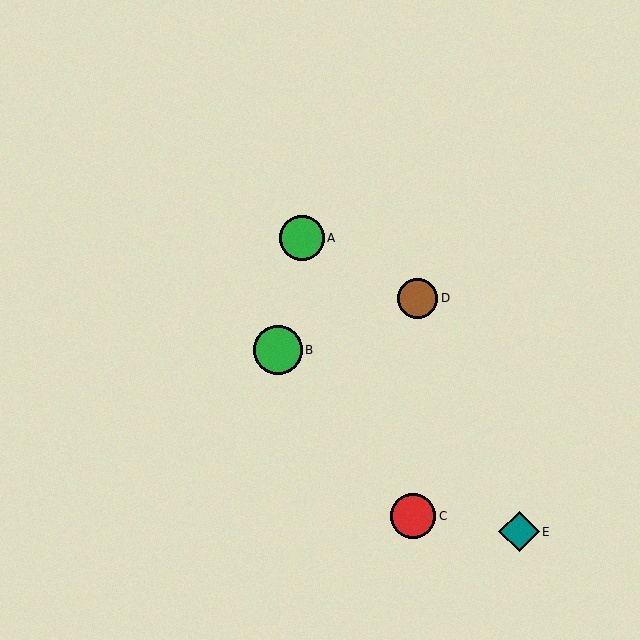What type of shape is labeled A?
Shape A is a green circle.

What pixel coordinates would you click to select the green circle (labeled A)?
Click at (302, 238) to select the green circle A.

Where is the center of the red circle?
The center of the red circle is at (413, 516).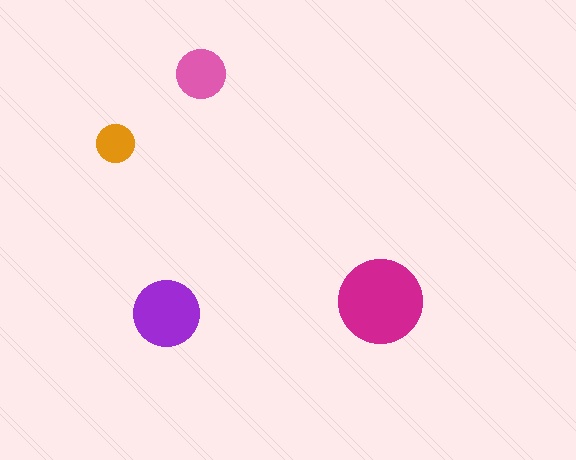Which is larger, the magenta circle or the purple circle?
The magenta one.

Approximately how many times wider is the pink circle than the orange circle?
About 1.5 times wider.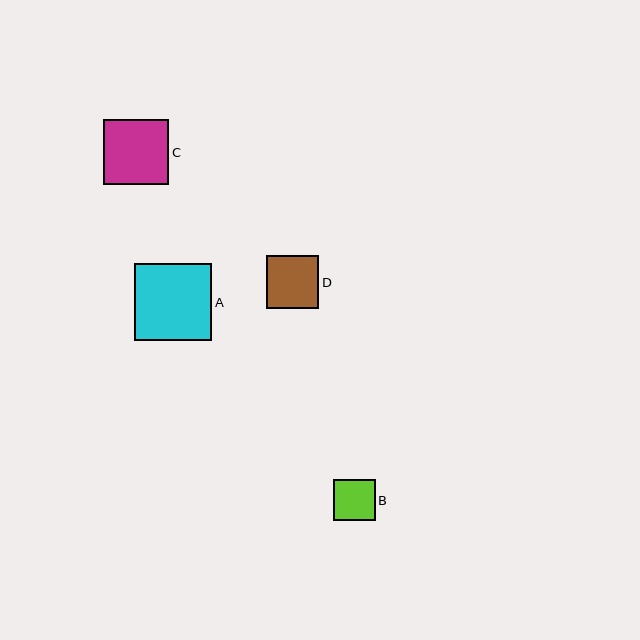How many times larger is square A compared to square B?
Square A is approximately 1.9 times the size of square B.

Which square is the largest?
Square A is the largest with a size of approximately 77 pixels.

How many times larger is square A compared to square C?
Square A is approximately 1.2 times the size of square C.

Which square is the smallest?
Square B is the smallest with a size of approximately 41 pixels.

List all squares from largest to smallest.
From largest to smallest: A, C, D, B.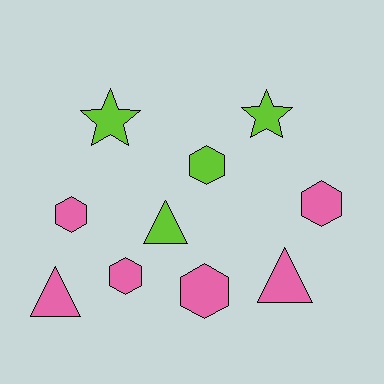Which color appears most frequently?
Pink, with 6 objects.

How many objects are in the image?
There are 10 objects.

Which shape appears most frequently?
Hexagon, with 5 objects.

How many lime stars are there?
There are 2 lime stars.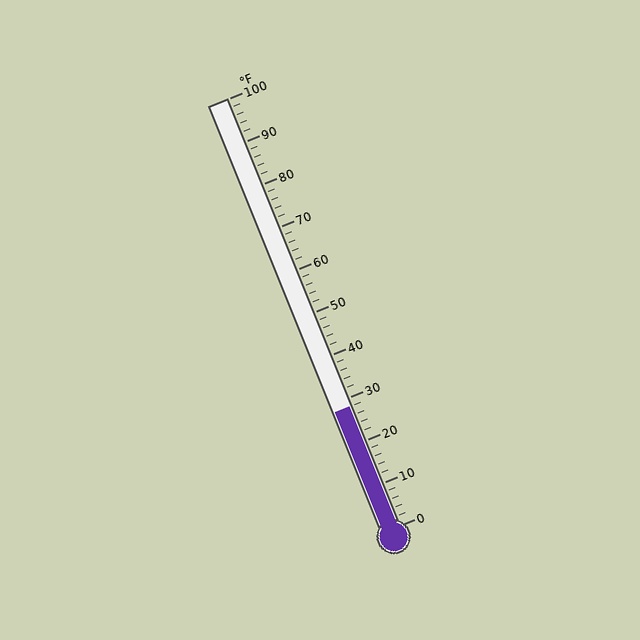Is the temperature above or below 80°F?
The temperature is below 80°F.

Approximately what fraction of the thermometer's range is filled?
The thermometer is filled to approximately 30% of its range.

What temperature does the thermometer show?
The thermometer shows approximately 28°F.